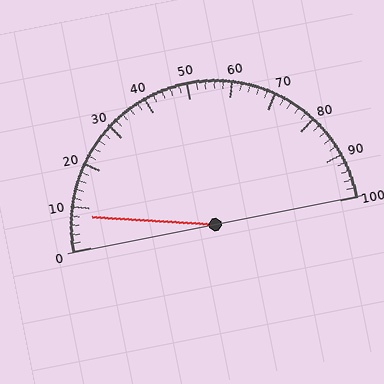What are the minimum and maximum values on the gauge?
The gauge ranges from 0 to 100.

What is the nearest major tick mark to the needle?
The nearest major tick mark is 10.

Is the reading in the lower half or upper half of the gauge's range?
The reading is in the lower half of the range (0 to 100).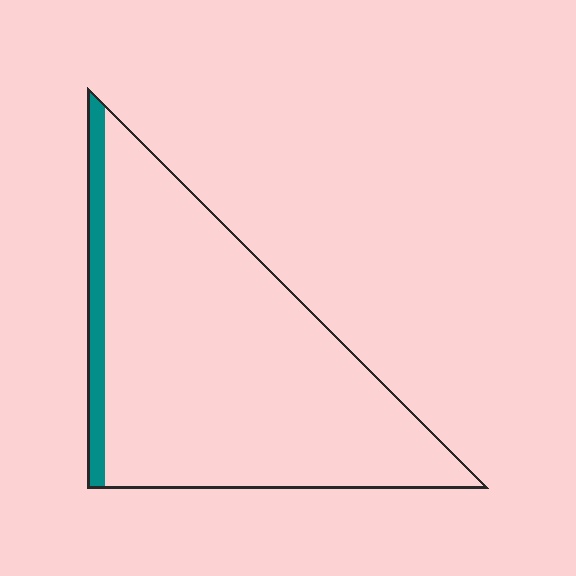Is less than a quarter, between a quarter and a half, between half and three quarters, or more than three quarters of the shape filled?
Less than a quarter.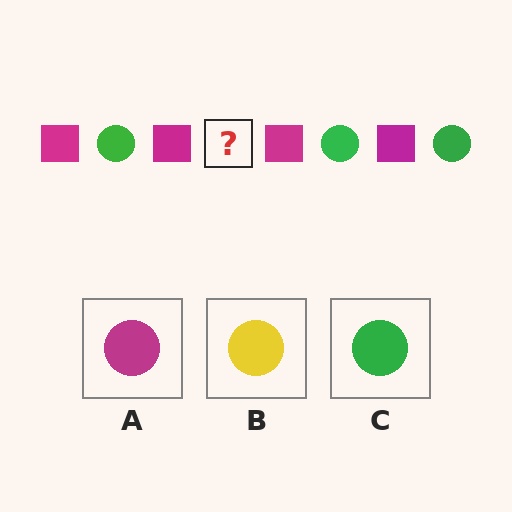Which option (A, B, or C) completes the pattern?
C.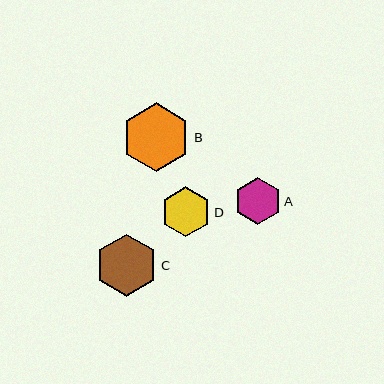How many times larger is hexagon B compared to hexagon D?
Hexagon B is approximately 1.4 times the size of hexagon D.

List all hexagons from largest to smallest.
From largest to smallest: B, C, D, A.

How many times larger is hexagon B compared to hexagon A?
Hexagon B is approximately 1.5 times the size of hexagon A.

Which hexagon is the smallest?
Hexagon A is the smallest with a size of approximately 47 pixels.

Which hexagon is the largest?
Hexagon B is the largest with a size of approximately 69 pixels.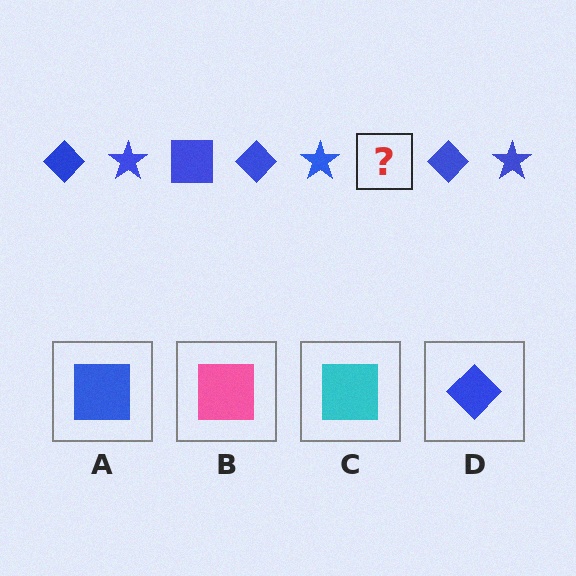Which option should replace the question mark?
Option A.